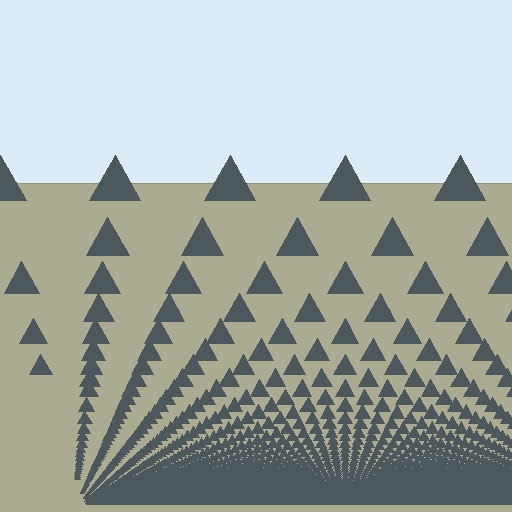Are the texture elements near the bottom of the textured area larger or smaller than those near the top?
Smaller. The gradient is inverted — elements near the bottom are smaller and denser.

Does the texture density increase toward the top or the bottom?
Density increases toward the bottom.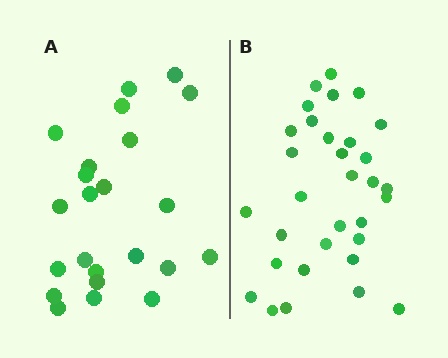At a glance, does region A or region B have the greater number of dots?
Region B (the right region) has more dots.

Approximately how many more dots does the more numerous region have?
Region B has roughly 8 or so more dots than region A.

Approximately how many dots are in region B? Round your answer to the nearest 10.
About 30 dots. (The exact count is 32, which rounds to 30.)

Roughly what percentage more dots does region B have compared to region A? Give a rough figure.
About 40% more.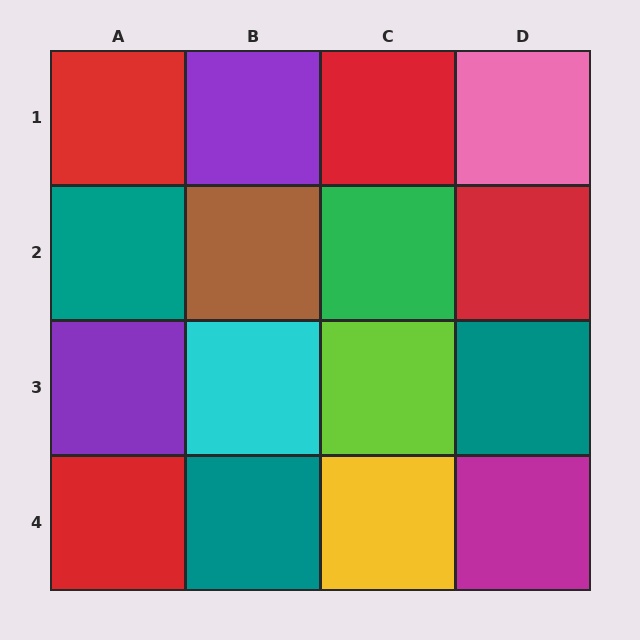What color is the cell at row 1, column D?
Pink.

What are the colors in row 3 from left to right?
Purple, cyan, lime, teal.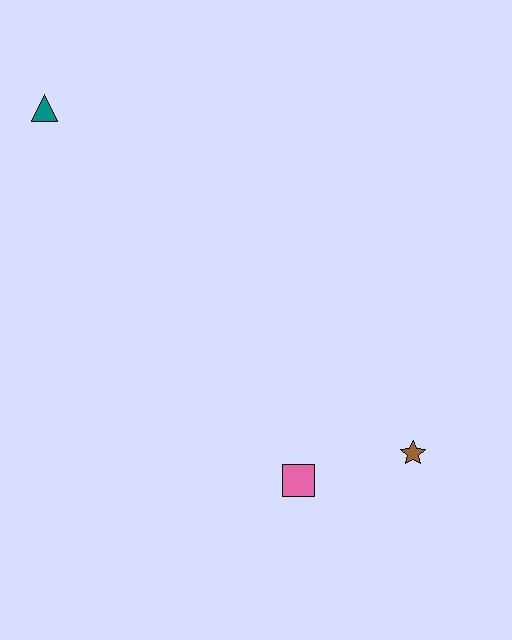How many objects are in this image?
There are 3 objects.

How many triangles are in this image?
There is 1 triangle.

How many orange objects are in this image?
There are no orange objects.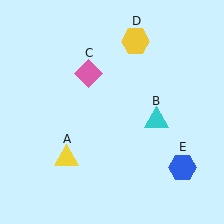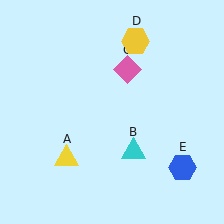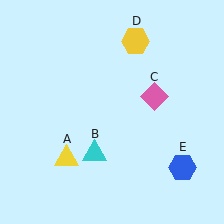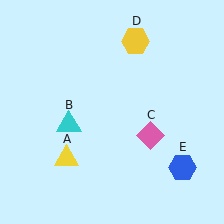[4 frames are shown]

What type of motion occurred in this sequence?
The cyan triangle (object B), pink diamond (object C) rotated clockwise around the center of the scene.